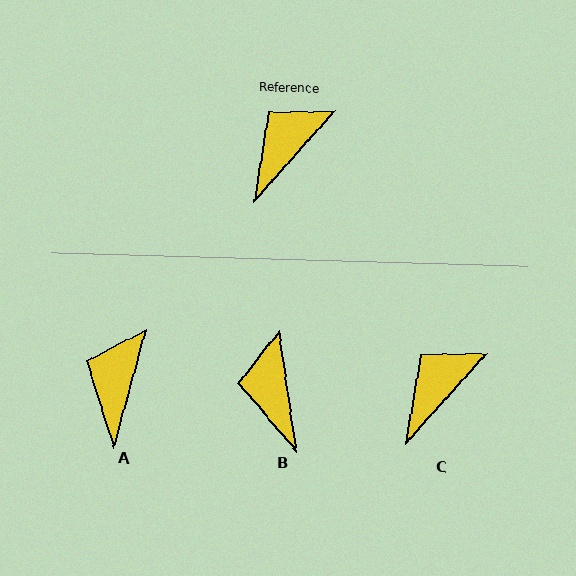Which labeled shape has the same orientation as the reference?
C.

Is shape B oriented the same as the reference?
No, it is off by about 50 degrees.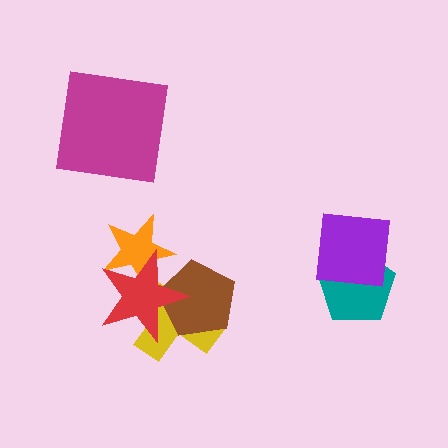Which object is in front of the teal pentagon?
The purple square is in front of the teal pentagon.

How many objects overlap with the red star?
3 objects overlap with the red star.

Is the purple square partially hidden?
No, no other shape covers it.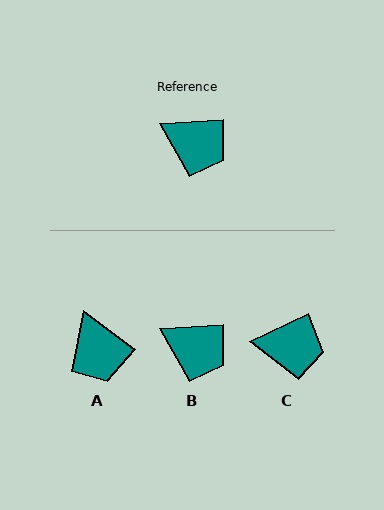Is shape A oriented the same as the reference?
No, it is off by about 40 degrees.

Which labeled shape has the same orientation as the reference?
B.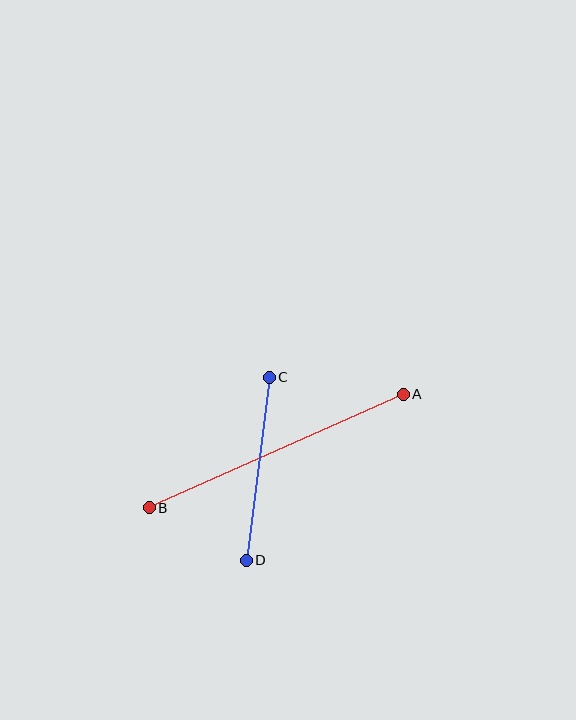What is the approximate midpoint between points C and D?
The midpoint is at approximately (258, 469) pixels.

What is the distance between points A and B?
The distance is approximately 278 pixels.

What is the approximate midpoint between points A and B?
The midpoint is at approximately (276, 451) pixels.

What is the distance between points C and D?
The distance is approximately 184 pixels.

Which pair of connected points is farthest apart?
Points A and B are farthest apart.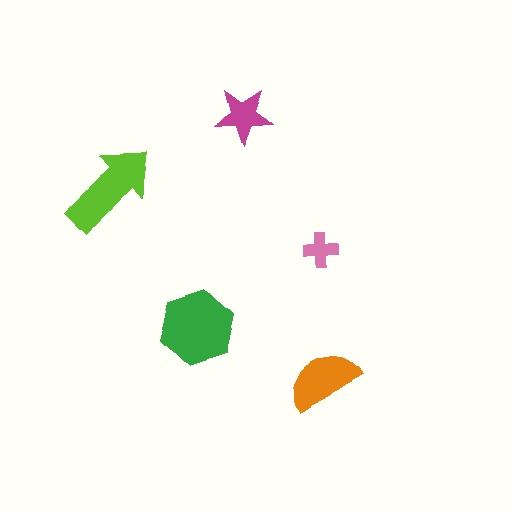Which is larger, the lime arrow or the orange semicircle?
The lime arrow.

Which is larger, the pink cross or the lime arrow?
The lime arrow.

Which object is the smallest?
The pink cross.